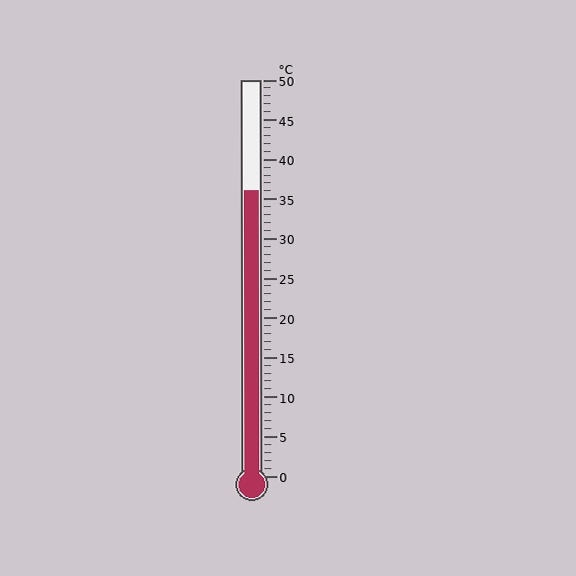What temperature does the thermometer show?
The thermometer shows approximately 36°C.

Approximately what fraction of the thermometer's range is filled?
The thermometer is filled to approximately 70% of its range.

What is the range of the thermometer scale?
The thermometer scale ranges from 0°C to 50°C.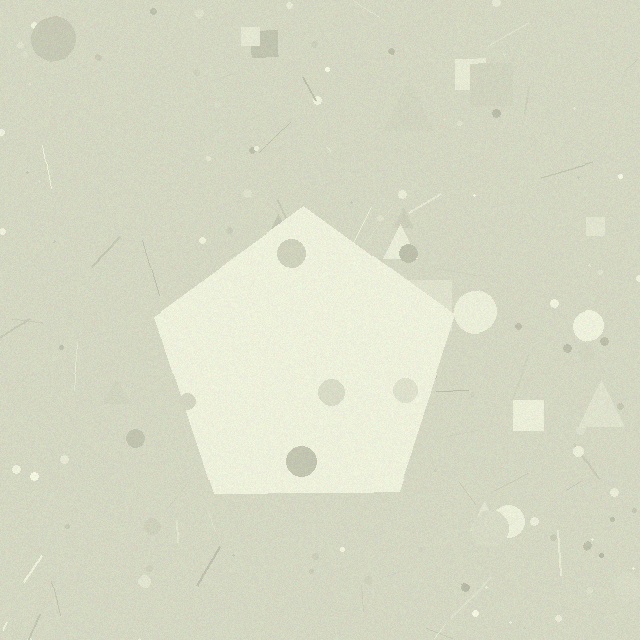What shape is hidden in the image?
A pentagon is hidden in the image.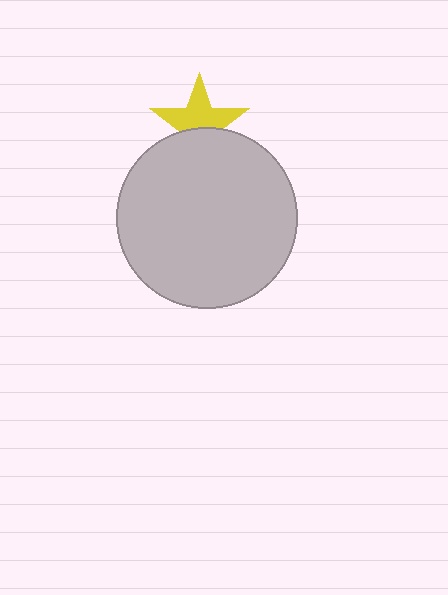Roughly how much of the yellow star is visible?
About half of it is visible (roughly 60%).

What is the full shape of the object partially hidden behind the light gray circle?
The partially hidden object is a yellow star.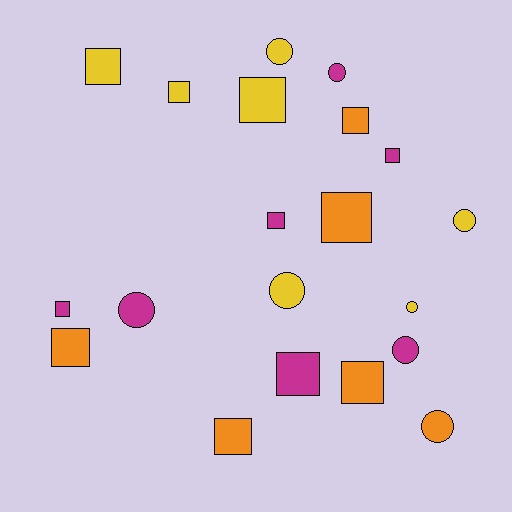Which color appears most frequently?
Yellow, with 7 objects.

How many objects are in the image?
There are 20 objects.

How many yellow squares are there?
There are 3 yellow squares.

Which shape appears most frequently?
Square, with 12 objects.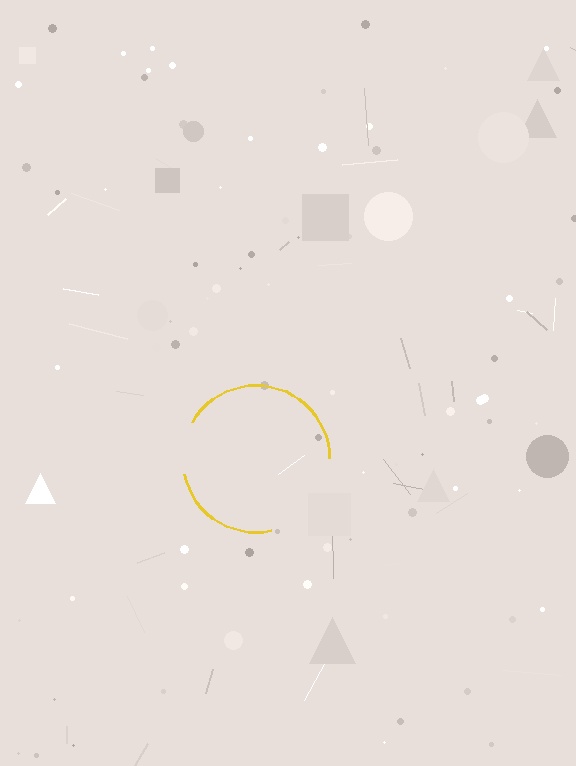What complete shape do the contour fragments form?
The contour fragments form a circle.